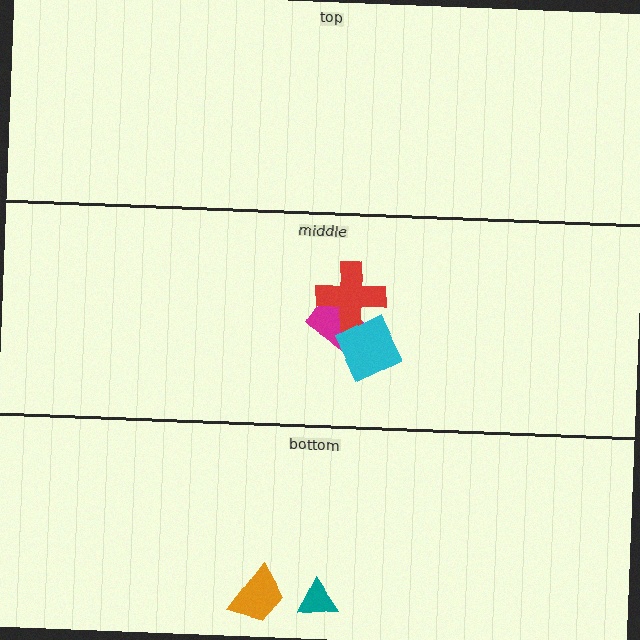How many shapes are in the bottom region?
2.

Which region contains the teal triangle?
The bottom region.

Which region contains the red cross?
The middle region.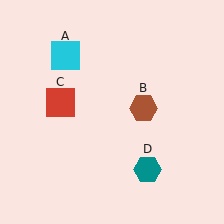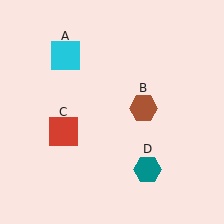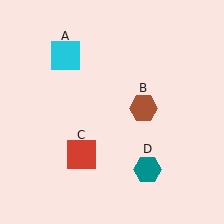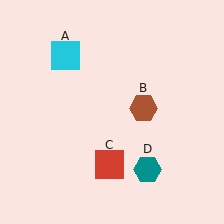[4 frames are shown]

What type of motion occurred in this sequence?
The red square (object C) rotated counterclockwise around the center of the scene.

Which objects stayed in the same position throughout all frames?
Cyan square (object A) and brown hexagon (object B) and teal hexagon (object D) remained stationary.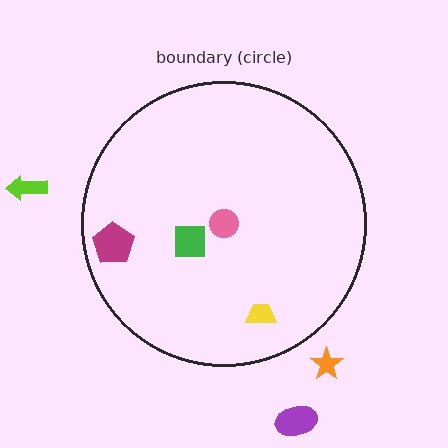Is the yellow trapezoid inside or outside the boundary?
Inside.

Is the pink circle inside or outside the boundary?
Inside.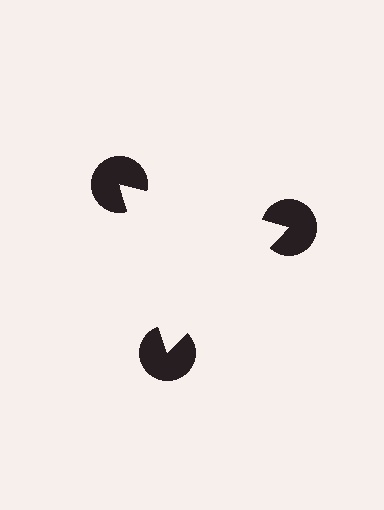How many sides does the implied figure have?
3 sides.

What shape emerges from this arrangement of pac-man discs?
An illusory triangle — its edges are inferred from the aligned wedge cuts in the pac-man discs, not physically drawn.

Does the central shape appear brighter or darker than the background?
It typically appears slightly brighter than the background, even though no actual brightness change is drawn.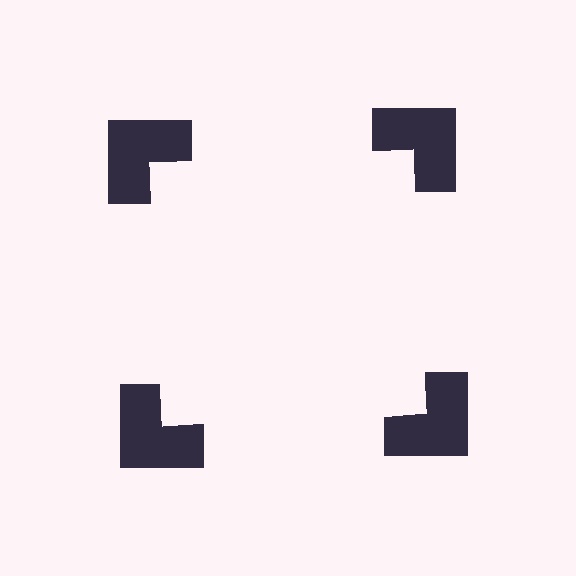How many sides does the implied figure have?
4 sides.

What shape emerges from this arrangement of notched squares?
An illusory square — its edges are inferred from the aligned wedge cuts in the notched squares, not physically drawn.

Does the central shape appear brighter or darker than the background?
It typically appears slightly brighter than the background, even though no actual brightness change is drawn.